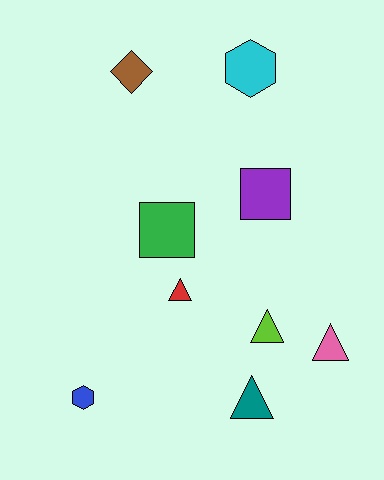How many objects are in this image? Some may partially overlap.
There are 9 objects.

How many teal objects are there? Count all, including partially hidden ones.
There is 1 teal object.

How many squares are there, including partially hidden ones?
There are 2 squares.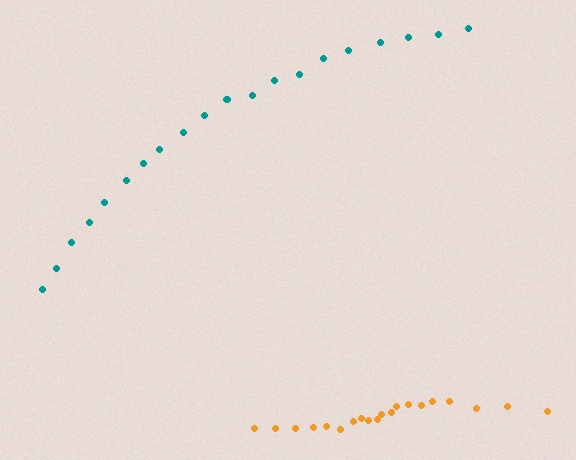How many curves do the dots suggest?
There are 2 distinct paths.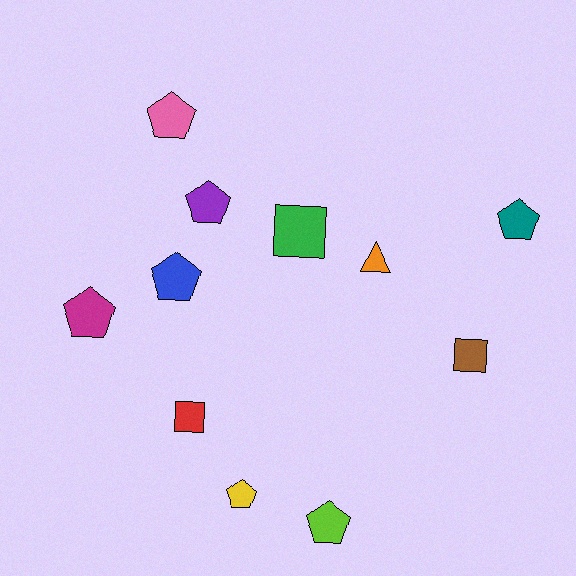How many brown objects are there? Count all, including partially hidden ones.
There is 1 brown object.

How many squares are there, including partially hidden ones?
There are 3 squares.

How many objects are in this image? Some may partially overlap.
There are 11 objects.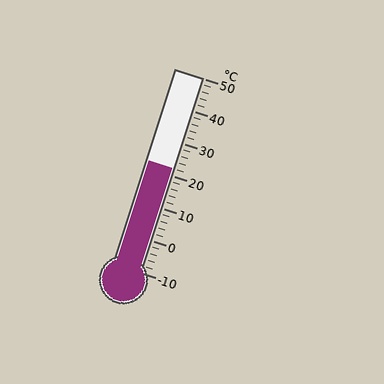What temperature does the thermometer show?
The thermometer shows approximately 22°C.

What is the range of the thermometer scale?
The thermometer scale ranges from -10°C to 50°C.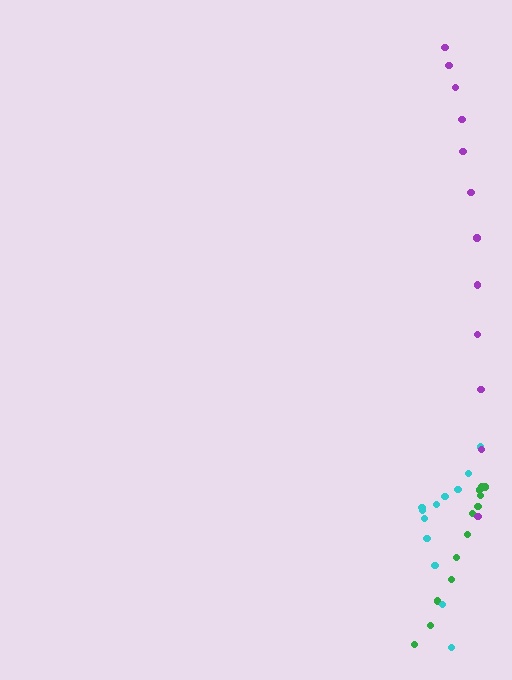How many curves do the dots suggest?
There are 3 distinct paths.